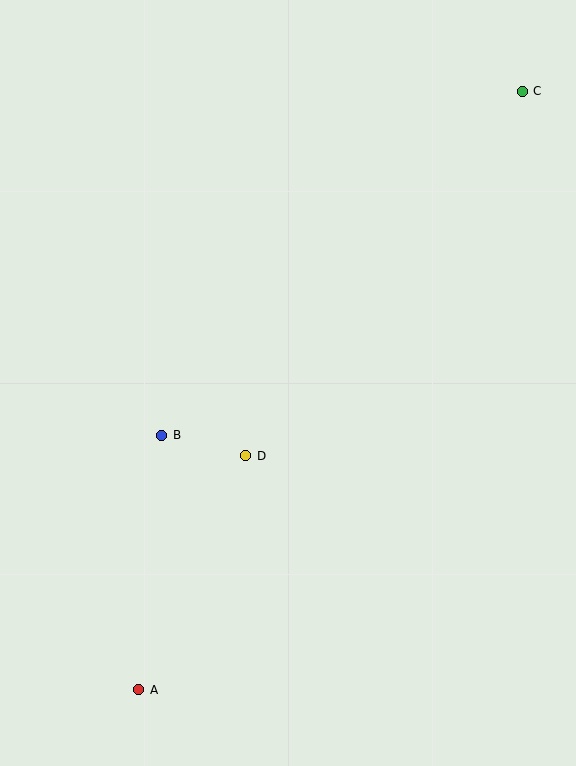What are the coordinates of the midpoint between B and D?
The midpoint between B and D is at (204, 445).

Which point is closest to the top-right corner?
Point C is closest to the top-right corner.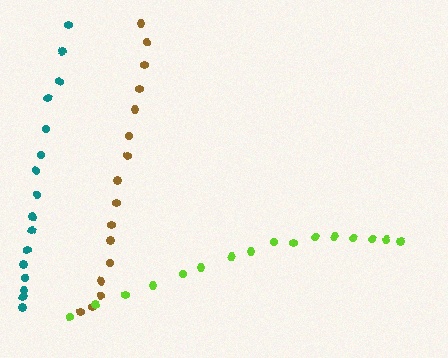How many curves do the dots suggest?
There are 3 distinct paths.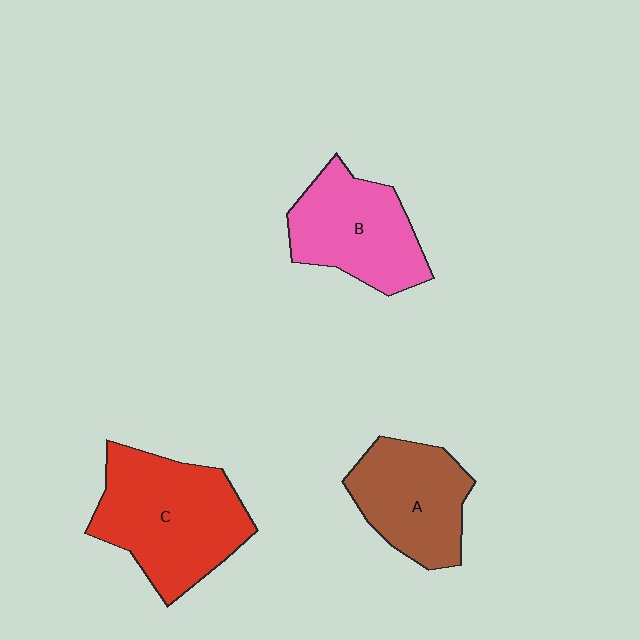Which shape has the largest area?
Shape C (red).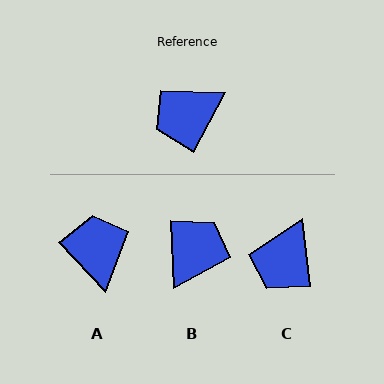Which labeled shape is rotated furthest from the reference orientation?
B, about 150 degrees away.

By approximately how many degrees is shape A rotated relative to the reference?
Approximately 108 degrees clockwise.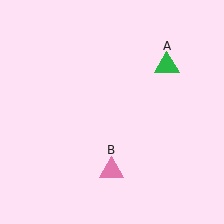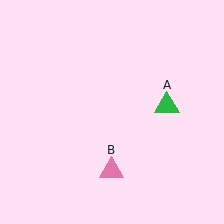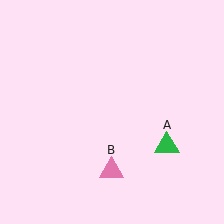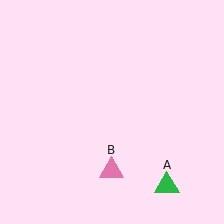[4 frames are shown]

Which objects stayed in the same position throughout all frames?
Pink triangle (object B) remained stationary.